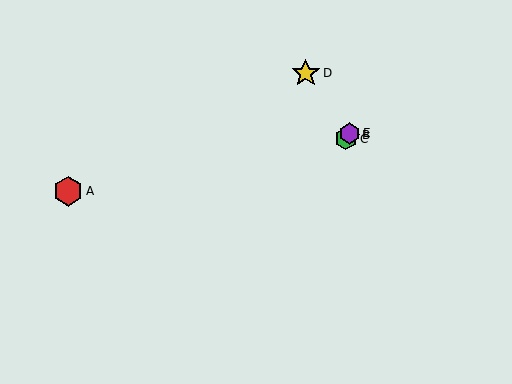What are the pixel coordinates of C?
Object C is at (346, 139).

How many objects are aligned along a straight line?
3 objects (B, C, E) are aligned along a straight line.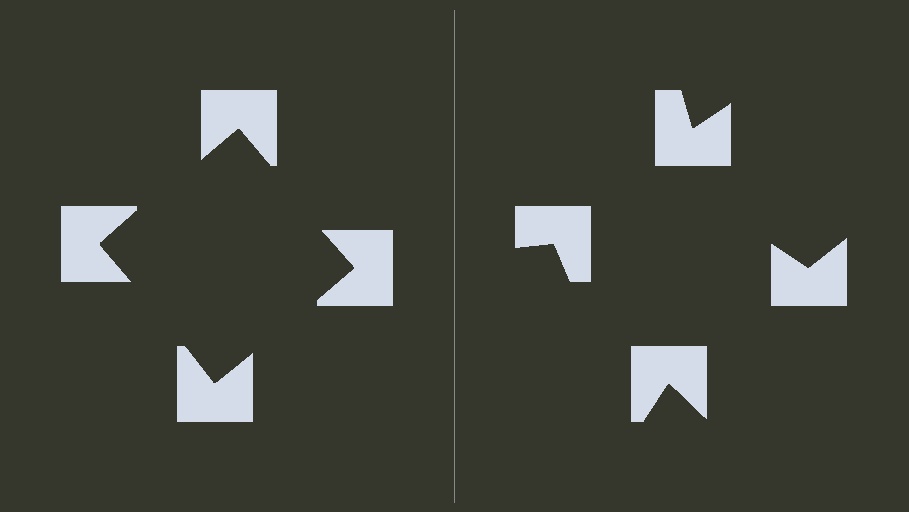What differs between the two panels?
The notched squares are positioned identically on both sides; only the wedge orientations differ. On the left they align to a square; on the right they are misaligned.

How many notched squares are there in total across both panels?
8 — 4 on each side.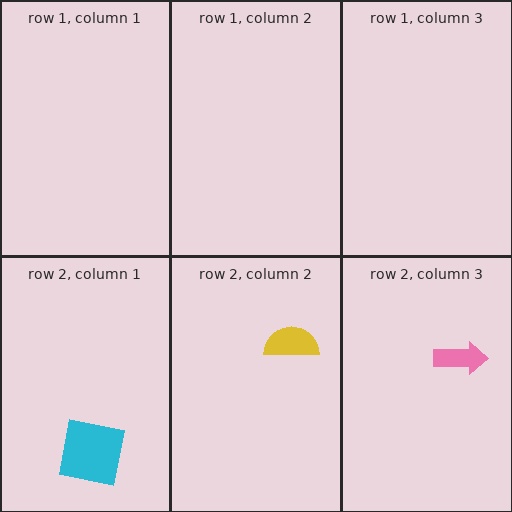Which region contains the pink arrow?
The row 2, column 3 region.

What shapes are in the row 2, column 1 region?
The cyan square.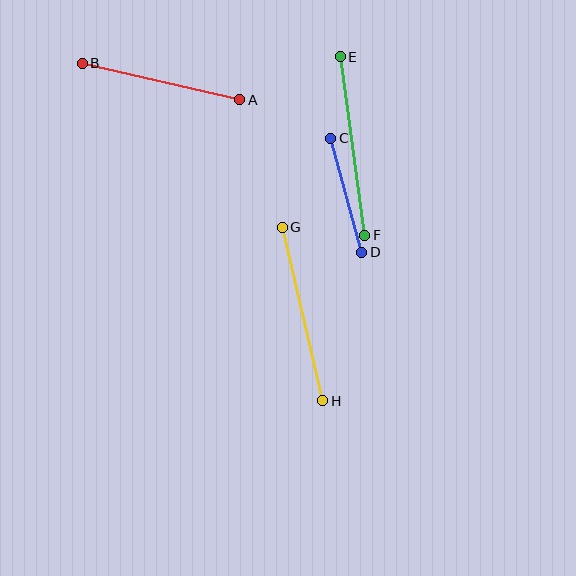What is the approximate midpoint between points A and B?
The midpoint is at approximately (161, 82) pixels.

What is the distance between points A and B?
The distance is approximately 161 pixels.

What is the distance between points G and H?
The distance is approximately 178 pixels.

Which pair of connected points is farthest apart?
Points E and F are farthest apart.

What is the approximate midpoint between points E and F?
The midpoint is at approximately (353, 146) pixels.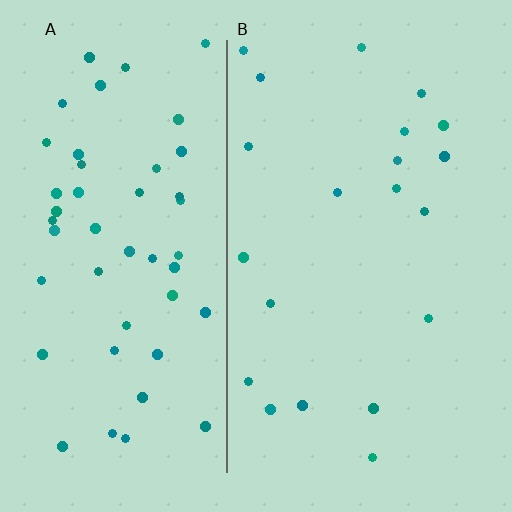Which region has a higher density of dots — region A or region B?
A (the left).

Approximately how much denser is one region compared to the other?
Approximately 2.5× — region A over region B.